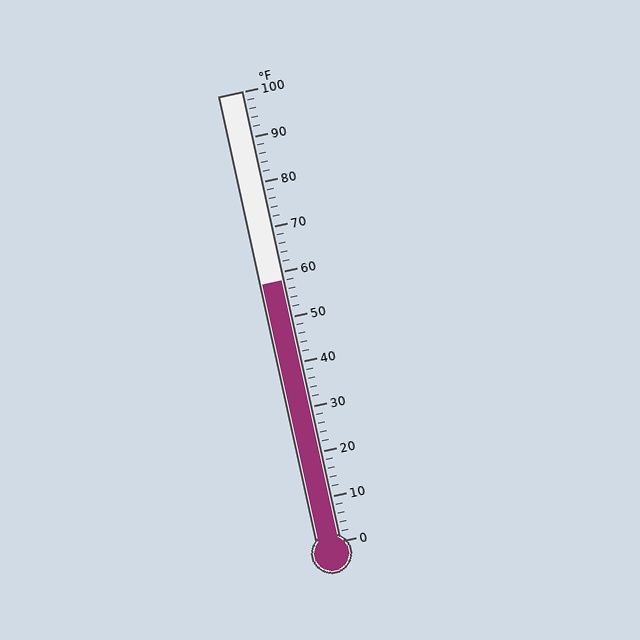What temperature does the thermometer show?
The thermometer shows approximately 58°F.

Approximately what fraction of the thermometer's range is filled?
The thermometer is filled to approximately 60% of its range.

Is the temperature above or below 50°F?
The temperature is above 50°F.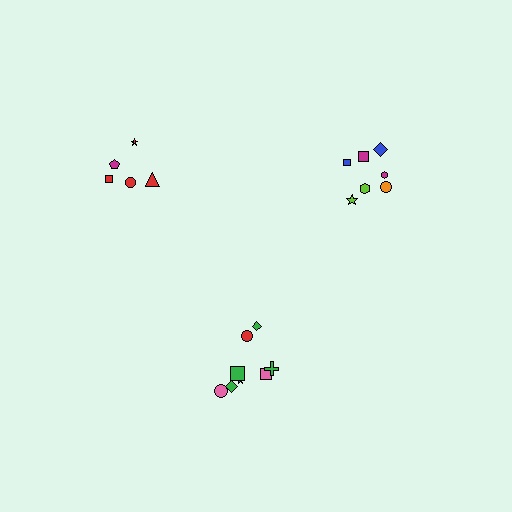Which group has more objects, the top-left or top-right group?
The top-right group.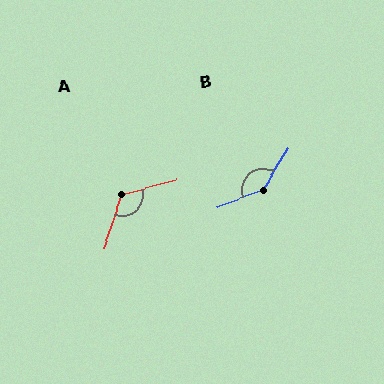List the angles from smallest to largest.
A (124°), B (142°).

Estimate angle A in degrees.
Approximately 124 degrees.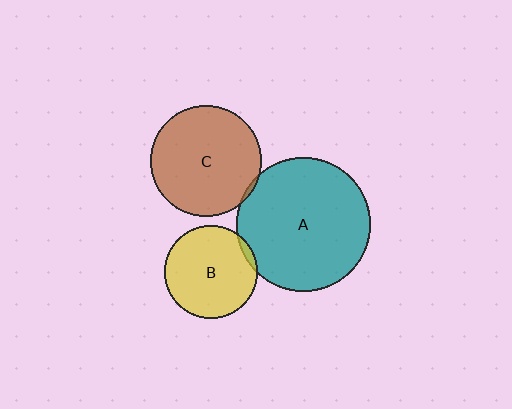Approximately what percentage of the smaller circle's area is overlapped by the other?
Approximately 5%.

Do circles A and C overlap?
Yes.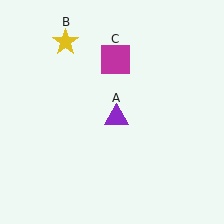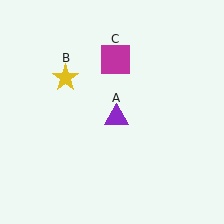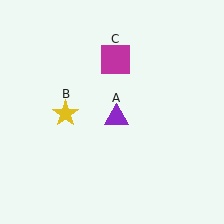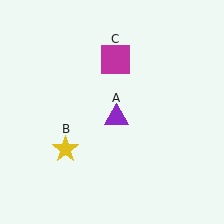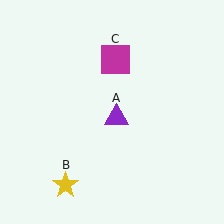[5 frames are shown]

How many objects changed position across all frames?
1 object changed position: yellow star (object B).